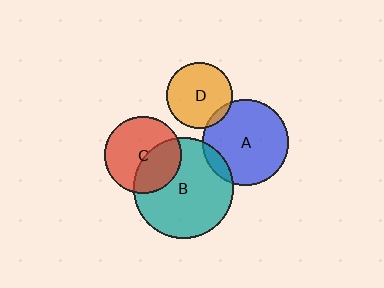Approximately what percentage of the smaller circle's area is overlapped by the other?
Approximately 10%.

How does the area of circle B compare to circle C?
Approximately 1.7 times.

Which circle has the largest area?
Circle B (teal).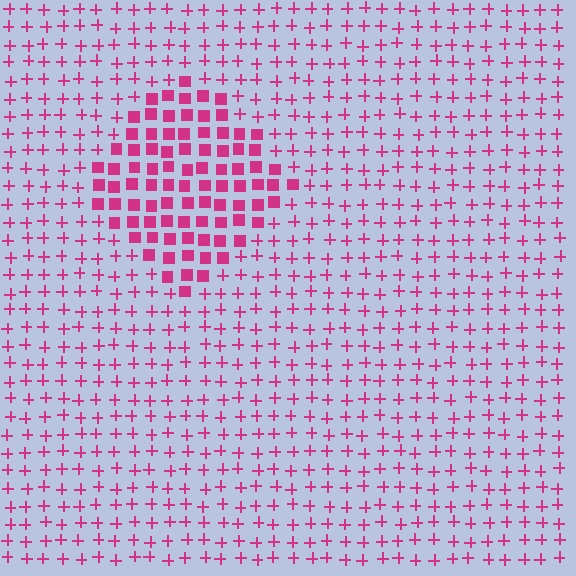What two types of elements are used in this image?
The image uses squares inside the diamond region and plus signs outside it.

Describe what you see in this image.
The image is filled with small magenta elements arranged in a uniform grid. A diamond-shaped region contains squares, while the surrounding area contains plus signs. The boundary is defined purely by the change in element shape.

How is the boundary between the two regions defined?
The boundary is defined by a change in element shape: squares inside vs. plus signs outside. All elements share the same color and spacing.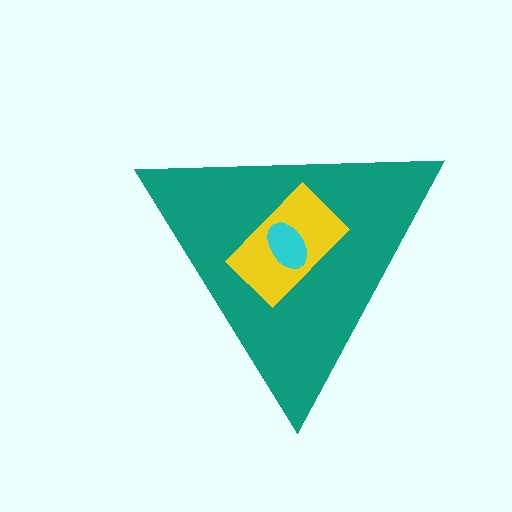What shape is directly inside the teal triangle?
The yellow rectangle.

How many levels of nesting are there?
3.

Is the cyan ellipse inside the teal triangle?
Yes.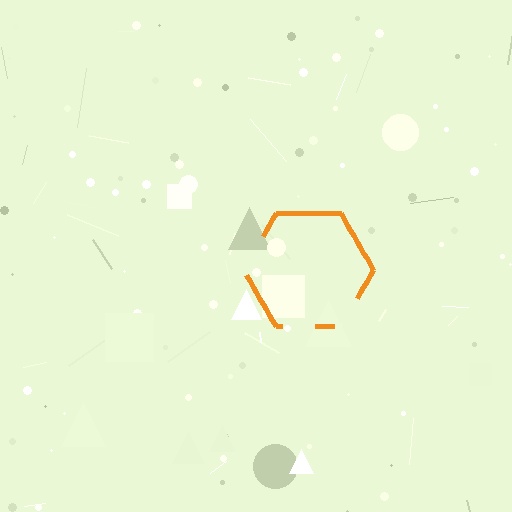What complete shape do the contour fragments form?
The contour fragments form a hexagon.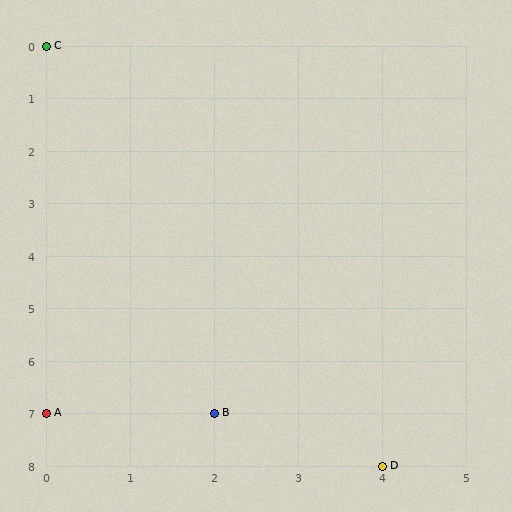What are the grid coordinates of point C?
Point C is at grid coordinates (0, 0).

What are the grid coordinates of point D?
Point D is at grid coordinates (4, 8).